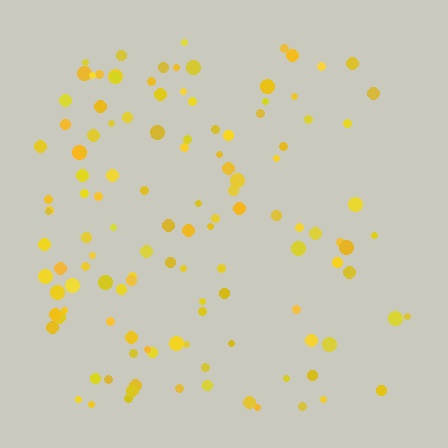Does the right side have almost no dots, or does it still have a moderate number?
Still a moderate number, just noticeably fewer than the left.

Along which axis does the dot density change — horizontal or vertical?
Horizontal.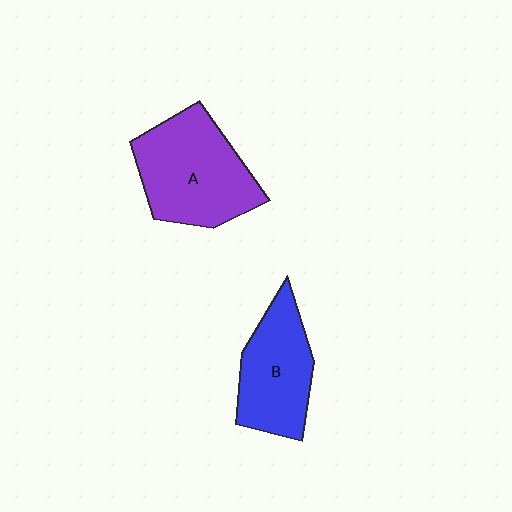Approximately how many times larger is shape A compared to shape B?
Approximately 1.3 times.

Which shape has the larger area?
Shape A (purple).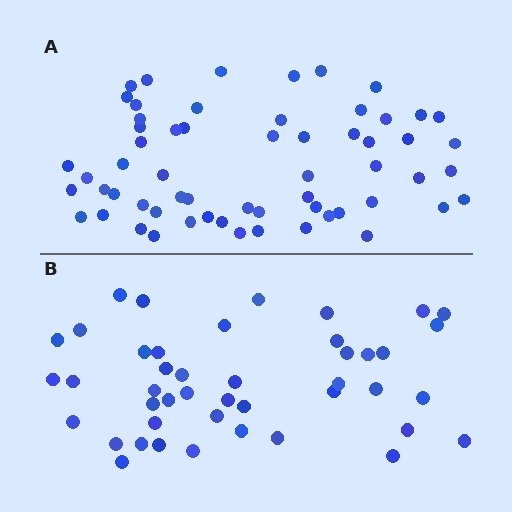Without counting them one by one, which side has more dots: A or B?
Region A (the top region) has more dots.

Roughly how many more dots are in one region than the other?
Region A has approximately 15 more dots than region B.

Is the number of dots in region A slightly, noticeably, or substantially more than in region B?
Region A has noticeably more, but not dramatically so. The ratio is roughly 1.4 to 1.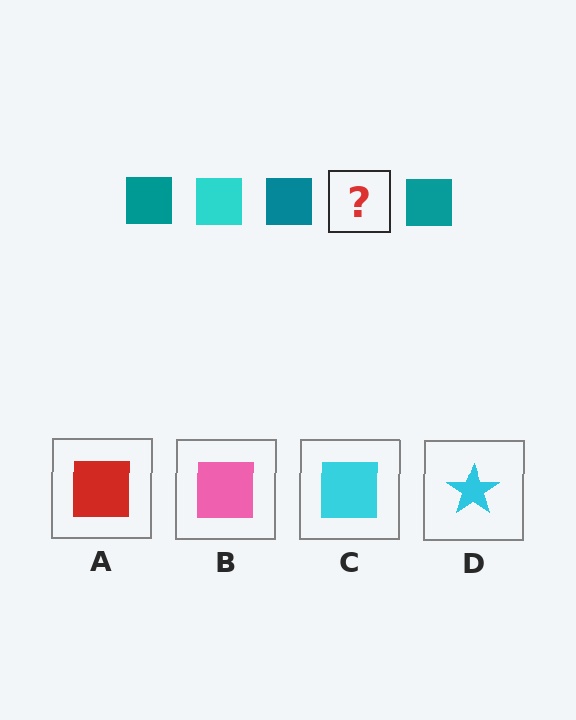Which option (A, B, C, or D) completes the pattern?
C.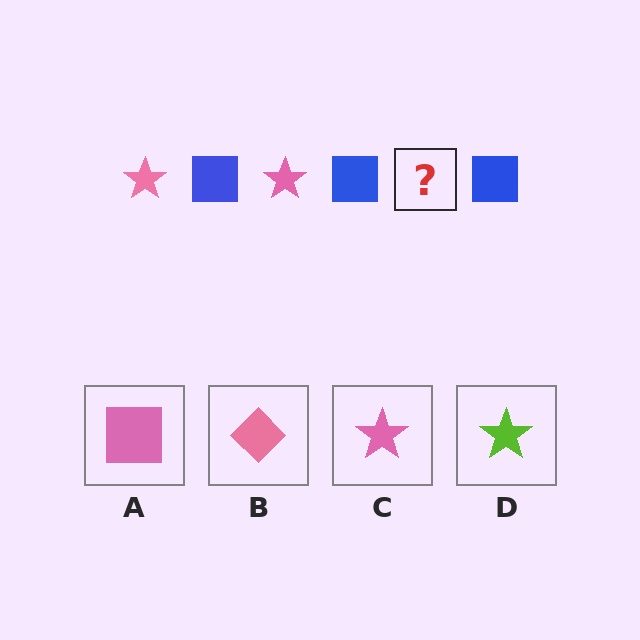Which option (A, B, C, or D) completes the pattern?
C.